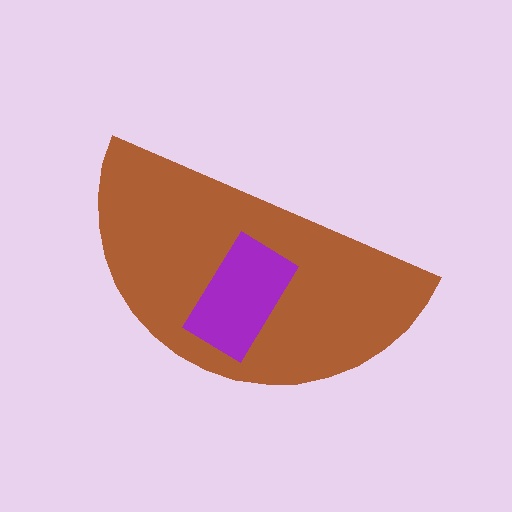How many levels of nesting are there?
2.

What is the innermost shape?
The purple rectangle.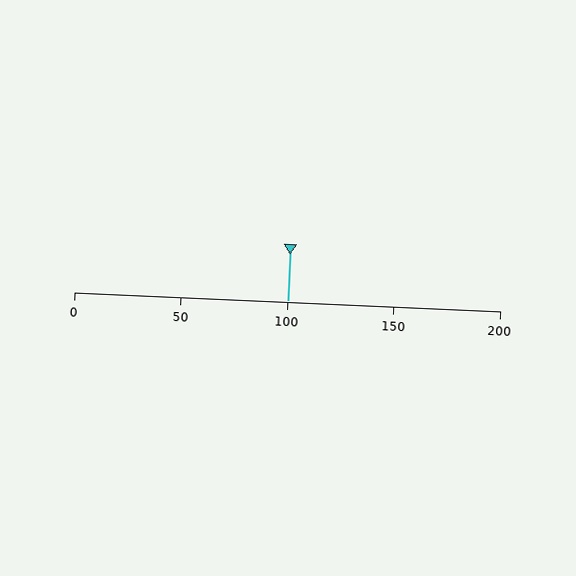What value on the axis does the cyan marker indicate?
The marker indicates approximately 100.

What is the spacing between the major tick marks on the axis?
The major ticks are spaced 50 apart.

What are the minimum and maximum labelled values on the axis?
The axis runs from 0 to 200.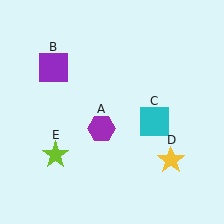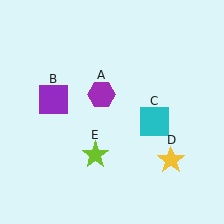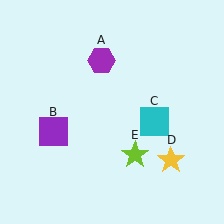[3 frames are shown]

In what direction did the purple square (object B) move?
The purple square (object B) moved down.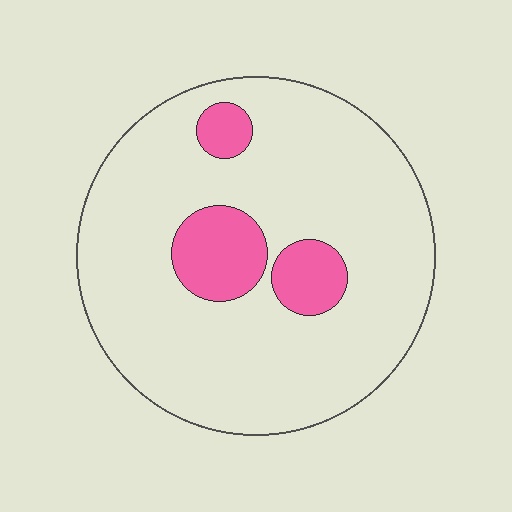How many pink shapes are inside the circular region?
3.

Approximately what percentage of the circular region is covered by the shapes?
Approximately 15%.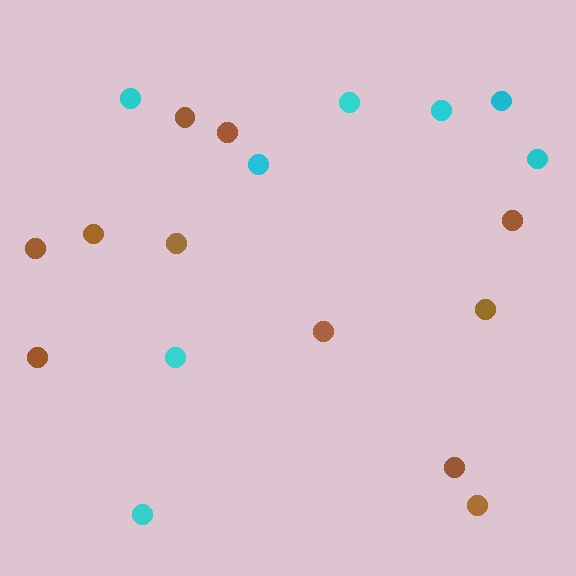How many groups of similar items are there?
There are 2 groups: one group of brown circles (11) and one group of cyan circles (8).